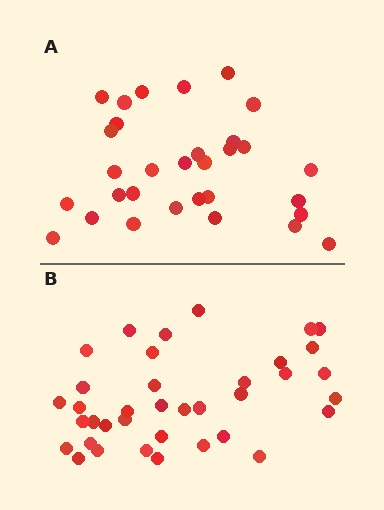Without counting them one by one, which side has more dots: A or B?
Region B (the bottom region) has more dots.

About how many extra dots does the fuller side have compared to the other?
Region B has about 6 more dots than region A.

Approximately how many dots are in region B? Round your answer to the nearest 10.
About 40 dots. (The exact count is 37, which rounds to 40.)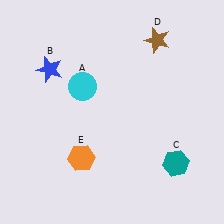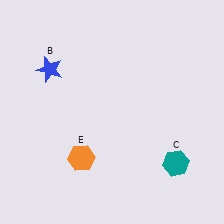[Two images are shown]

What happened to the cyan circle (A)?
The cyan circle (A) was removed in Image 2. It was in the top-left area of Image 1.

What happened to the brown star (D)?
The brown star (D) was removed in Image 2. It was in the top-right area of Image 1.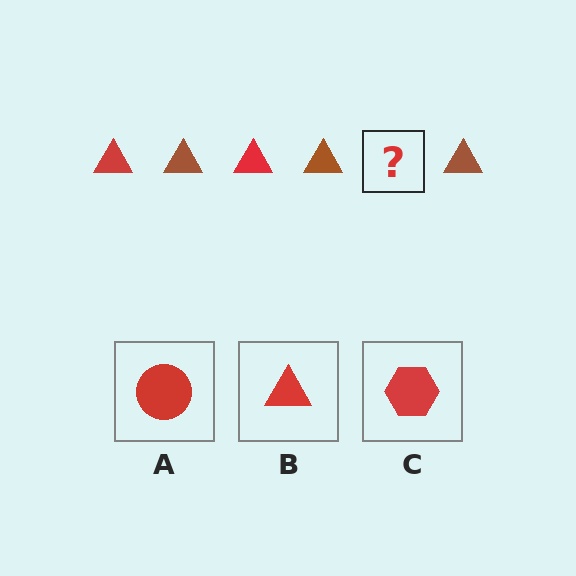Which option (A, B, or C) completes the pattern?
B.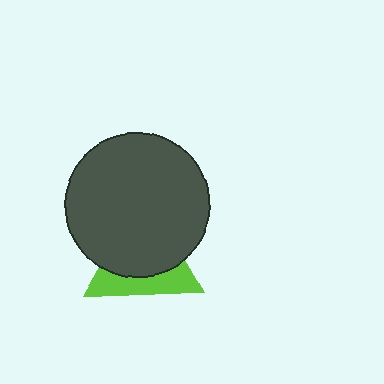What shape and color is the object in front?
The object in front is a dark gray circle.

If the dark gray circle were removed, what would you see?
You would see the complete lime triangle.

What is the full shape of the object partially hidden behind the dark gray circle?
The partially hidden object is a lime triangle.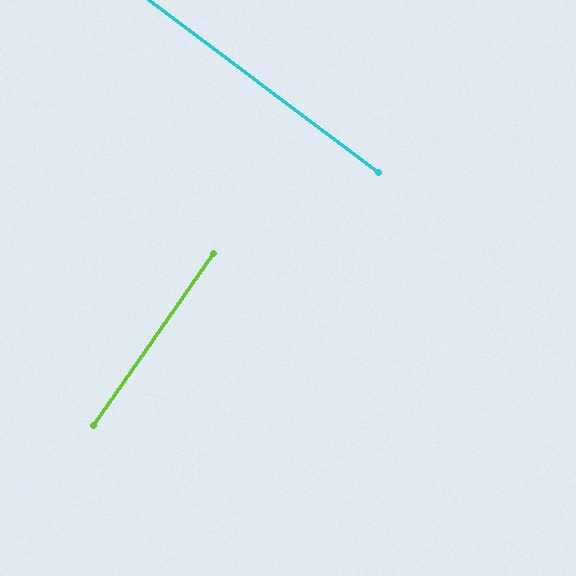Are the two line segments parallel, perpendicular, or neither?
Perpendicular — they meet at approximately 88°.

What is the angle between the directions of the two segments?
Approximately 88 degrees.